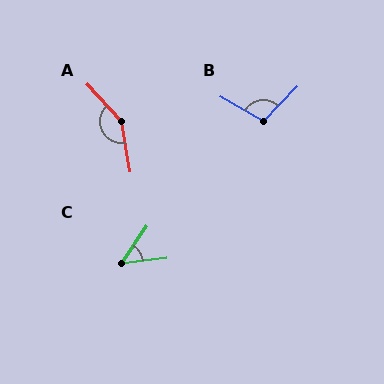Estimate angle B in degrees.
Approximately 105 degrees.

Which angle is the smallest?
C, at approximately 48 degrees.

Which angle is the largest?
A, at approximately 147 degrees.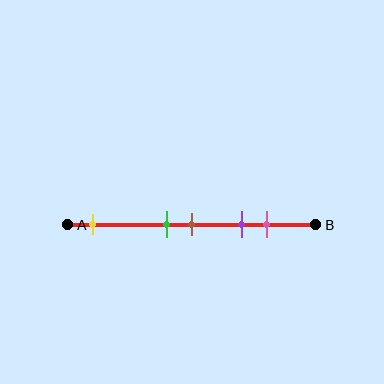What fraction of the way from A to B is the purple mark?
The purple mark is approximately 70% (0.7) of the way from A to B.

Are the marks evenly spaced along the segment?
No, the marks are not evenly spaced.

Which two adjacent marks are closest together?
The green and brown marks are the closest adjacent pair.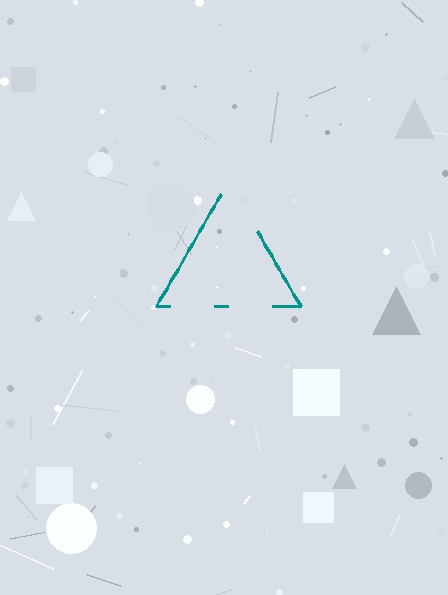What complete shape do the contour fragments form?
The contour fragments form a triangle.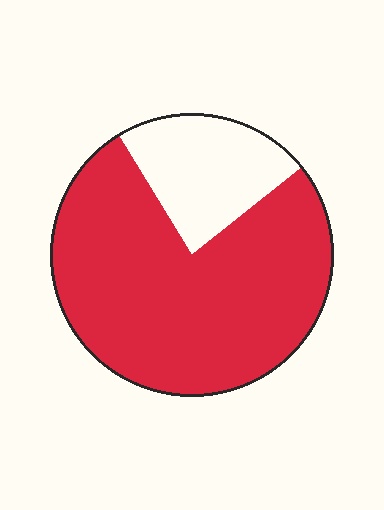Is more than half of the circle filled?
Yes.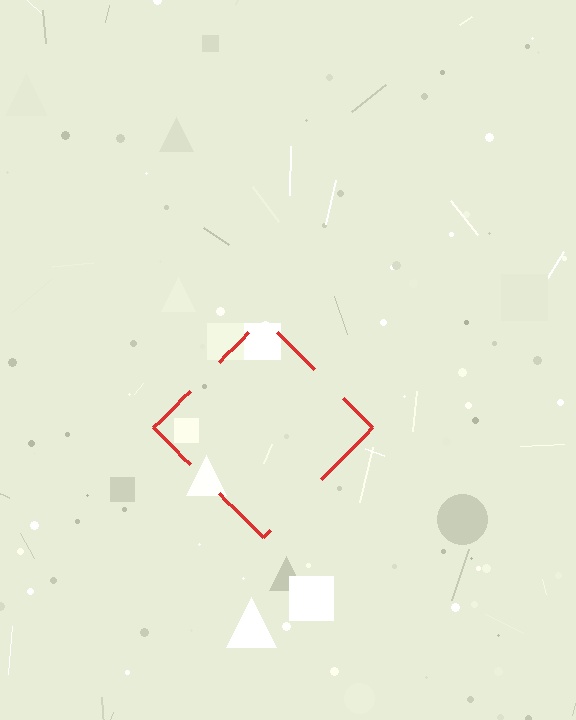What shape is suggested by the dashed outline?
The dashed outline suggests a diamond.